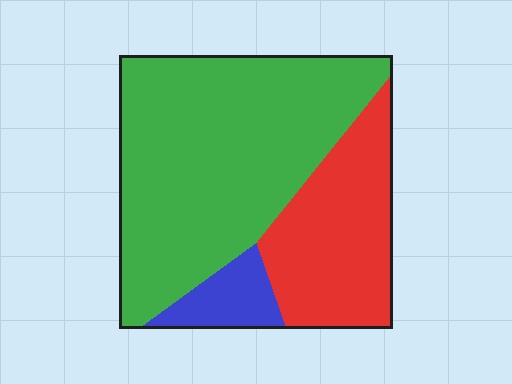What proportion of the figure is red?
Red covers about 30% of the figure.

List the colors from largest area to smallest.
From largest to smallest: green, red, blue.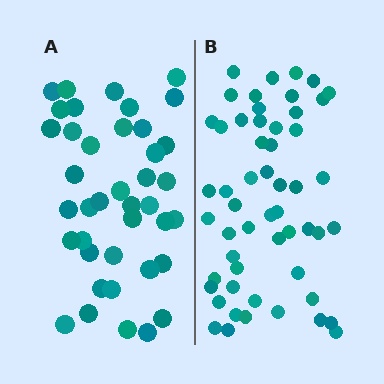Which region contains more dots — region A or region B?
Region B (the right region) has more dots.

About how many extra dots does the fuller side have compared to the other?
Region B has approximately 15 more dots than region A.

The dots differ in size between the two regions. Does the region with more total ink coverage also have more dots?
No. Region A has more total ink coverage because its dots are larger, but region B actually contains more individual dots. Total area can be misleading — the number of items is what matters here.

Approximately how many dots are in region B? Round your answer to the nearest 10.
About 50 dots. (The exact count is 54, which rounds to 50.)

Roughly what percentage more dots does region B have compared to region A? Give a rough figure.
About 35% more.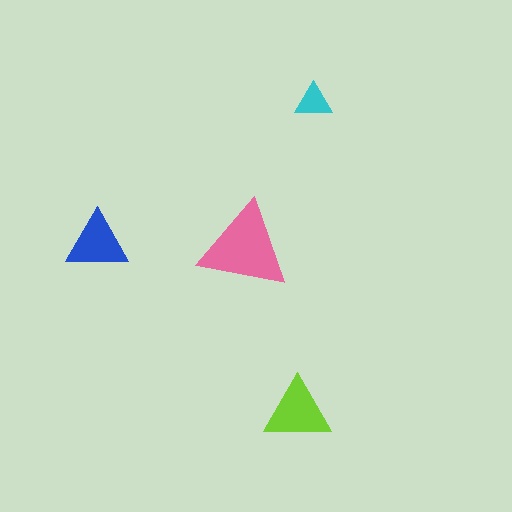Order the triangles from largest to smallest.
the pink one, the lime one, the blue one, the cyan one.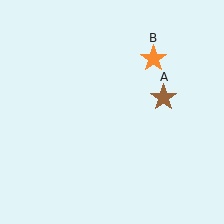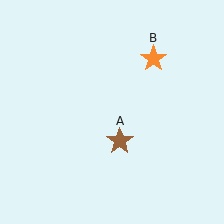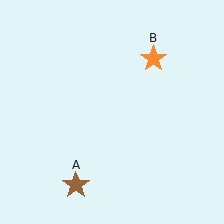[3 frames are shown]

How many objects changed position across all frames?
1 object changed position: brown star (object A).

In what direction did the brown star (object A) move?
The brown star (object A) moved down and to the left.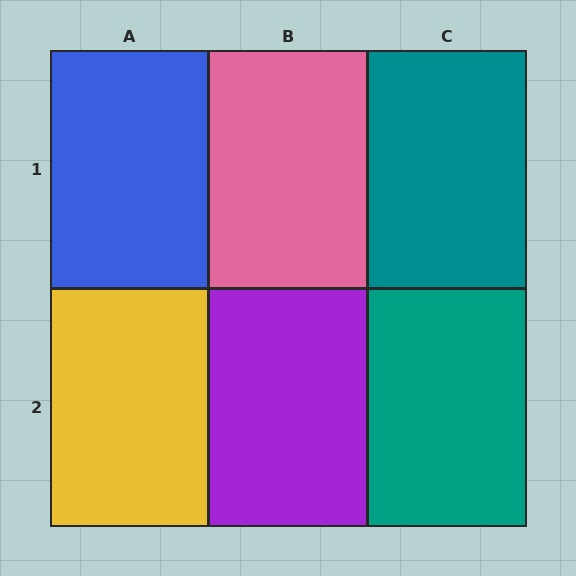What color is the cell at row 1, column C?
Teal.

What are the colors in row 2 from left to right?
Yellow, purple, teal.